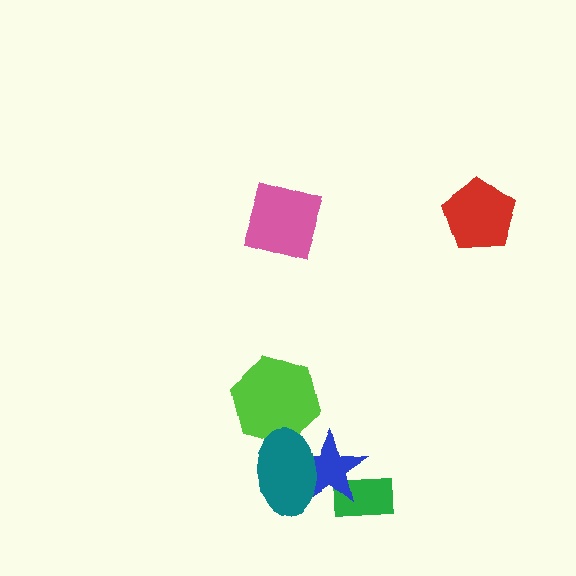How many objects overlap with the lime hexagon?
1 object overlaps with the lime hexagon.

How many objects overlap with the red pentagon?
0 objects overlap with the red pentagon.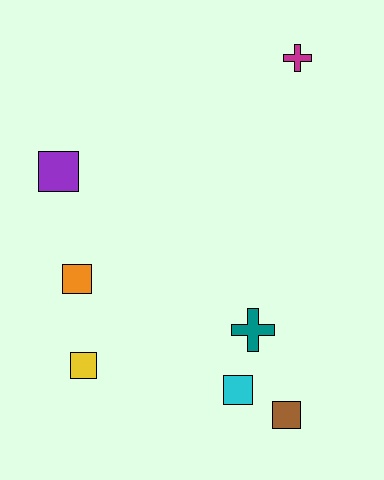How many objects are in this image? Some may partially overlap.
There are 7 objects.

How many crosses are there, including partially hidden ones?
There are 2 crosses.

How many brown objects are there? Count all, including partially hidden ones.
There is 1 brown object.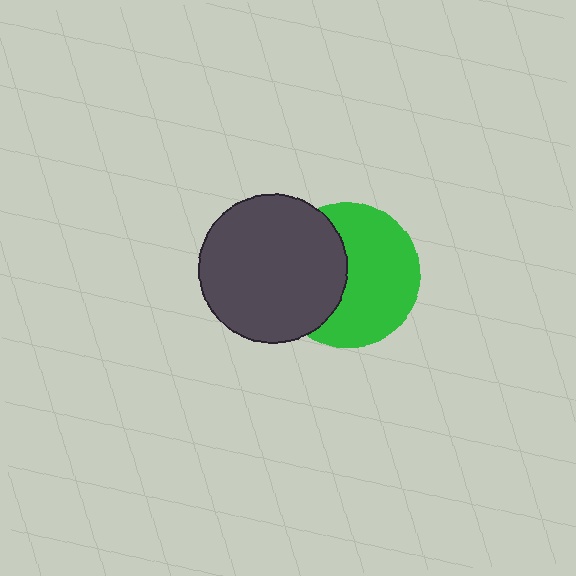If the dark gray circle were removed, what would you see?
You would see the complete green circle.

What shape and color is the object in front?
The object in front is a dark gray circle.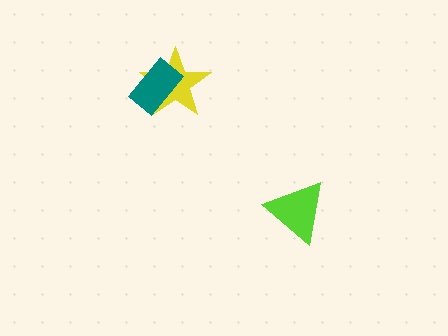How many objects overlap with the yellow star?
1 object overlaps with the yellow star.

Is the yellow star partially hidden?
Yes, it is partially covered by another shape.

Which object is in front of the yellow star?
The teal rectangle is in front of the yellow star.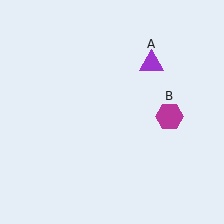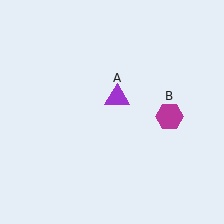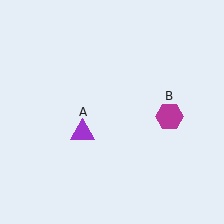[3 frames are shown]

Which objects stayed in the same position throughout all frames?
Magenta hexagon (object B) remained stationary.